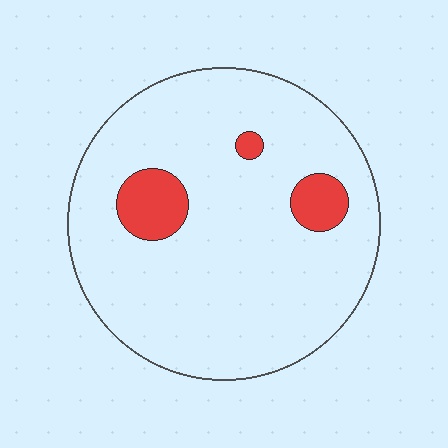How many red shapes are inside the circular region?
3.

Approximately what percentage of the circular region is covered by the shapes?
Approximately 10%.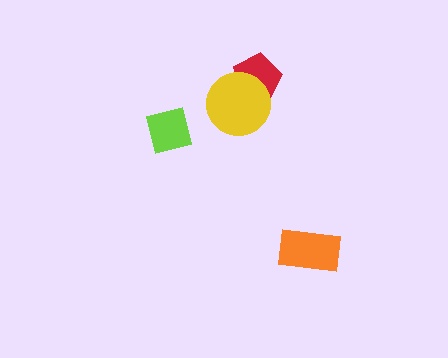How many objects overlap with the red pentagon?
1 object overlaps with the red pentagon.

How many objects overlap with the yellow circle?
1 object overlaps with the yellow circle.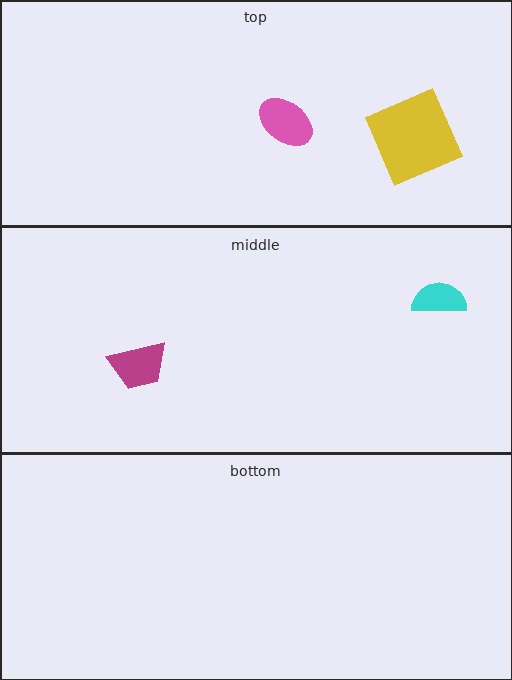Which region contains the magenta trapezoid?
The middle region.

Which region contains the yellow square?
The top region.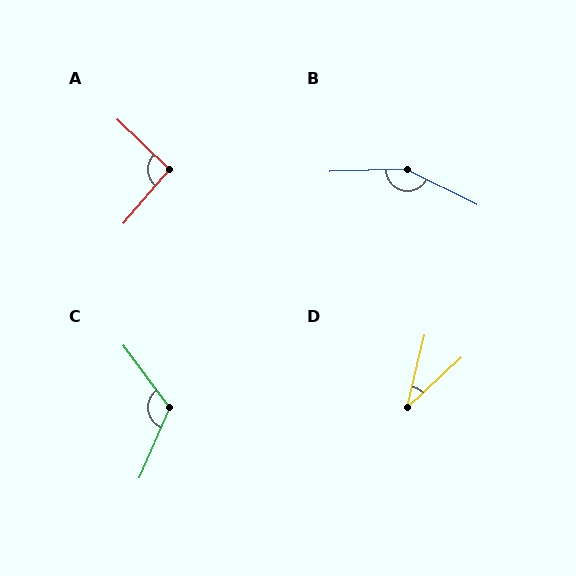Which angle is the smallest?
D, at approximately 34 degrees.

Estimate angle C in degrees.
Approximately 120 degrees.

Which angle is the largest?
B, at approximately 152 degrees.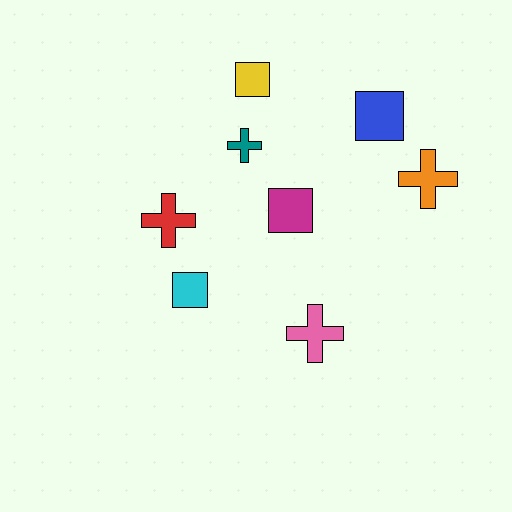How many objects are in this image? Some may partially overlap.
There are 8 objects.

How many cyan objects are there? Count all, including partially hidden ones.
There is 1 cyan object.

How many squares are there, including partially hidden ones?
There are 4 squares.